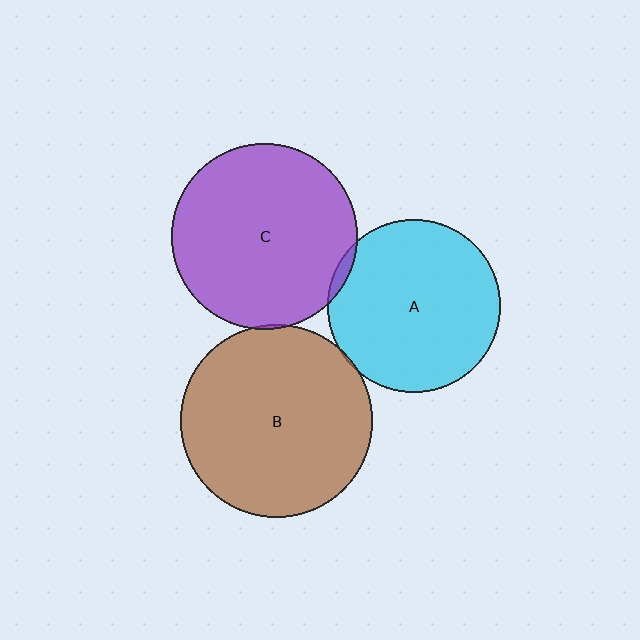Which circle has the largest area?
Circle B (brown).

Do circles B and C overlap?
Yes.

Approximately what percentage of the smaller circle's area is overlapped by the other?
Approximately 5%.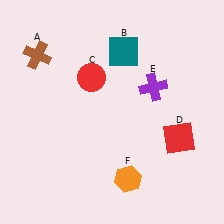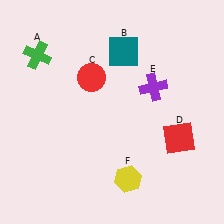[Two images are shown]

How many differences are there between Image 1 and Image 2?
There are 2 differences between the two images.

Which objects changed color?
A changed from brown to green. F changed from orange to yellow.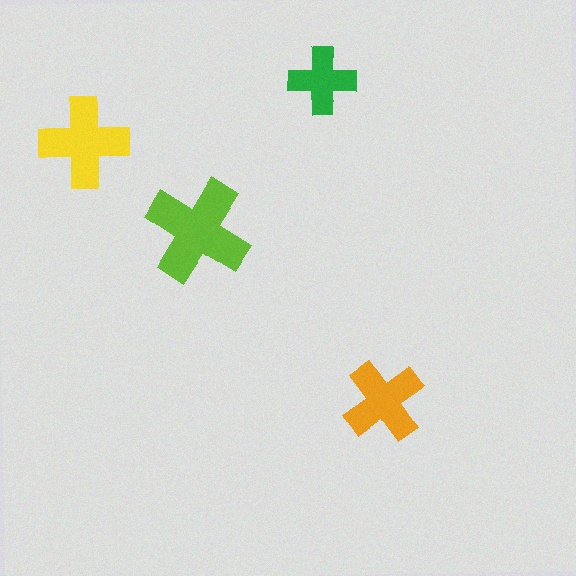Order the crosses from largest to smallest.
the lime one, the yellow one, the orange one, the green one.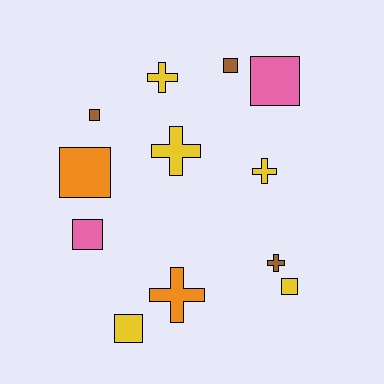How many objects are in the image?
There are 12 objects.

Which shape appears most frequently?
Square, with 7 objects.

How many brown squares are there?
There are 2 brown squares.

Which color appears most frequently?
Yellow, with 5 objects.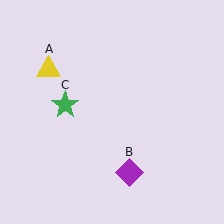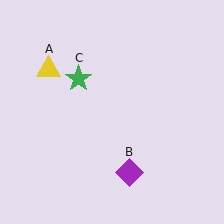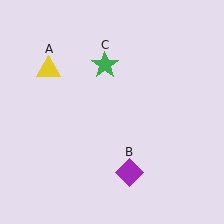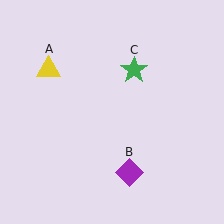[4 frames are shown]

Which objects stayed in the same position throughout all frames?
Yellow triangle (object A) and purple diamond (object B) remained stationary.